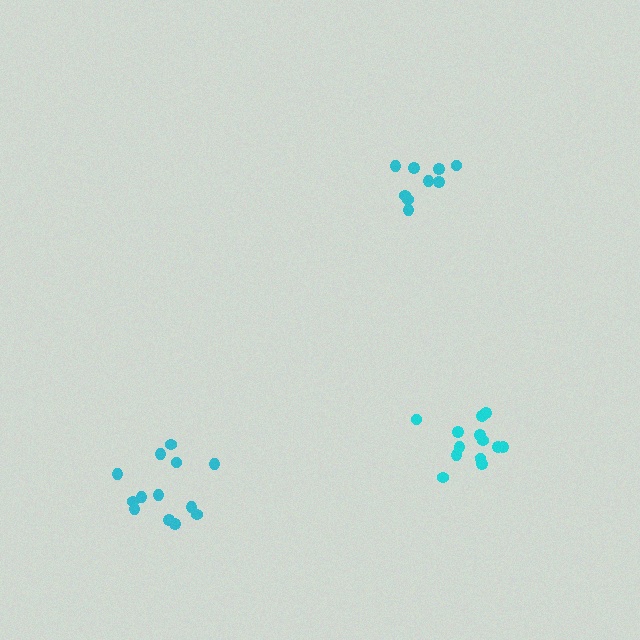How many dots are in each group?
Group 1: 13 dots, Group 2: 10 dots, Group 3: 13 dots (36 total).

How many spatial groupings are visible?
There are 3 spatial groupings.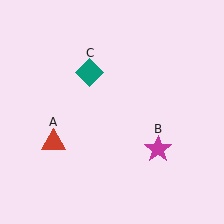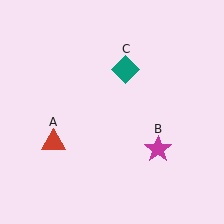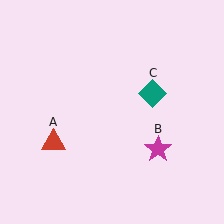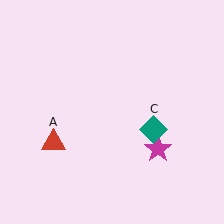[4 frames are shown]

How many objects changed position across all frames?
1 object changed position: teal diamond (object C).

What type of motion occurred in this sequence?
The teal diamond (object C) rotated clockwise around the center of the scene.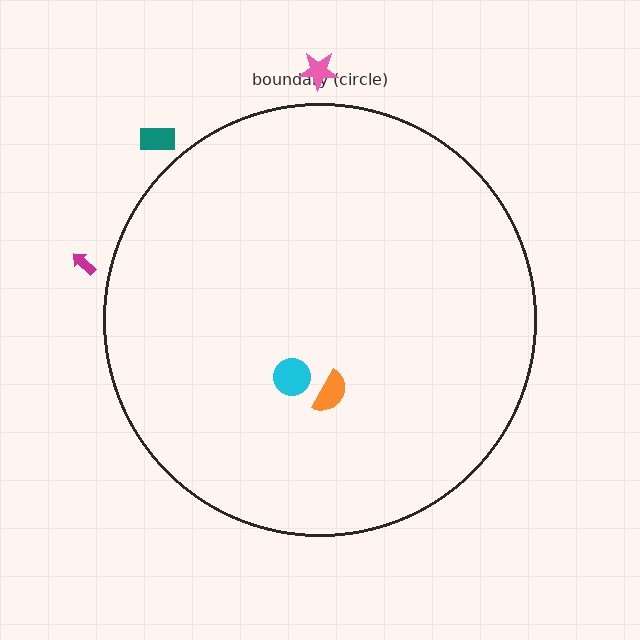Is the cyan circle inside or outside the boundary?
Inside.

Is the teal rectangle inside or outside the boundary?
Outside.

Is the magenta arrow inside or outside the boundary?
Outside.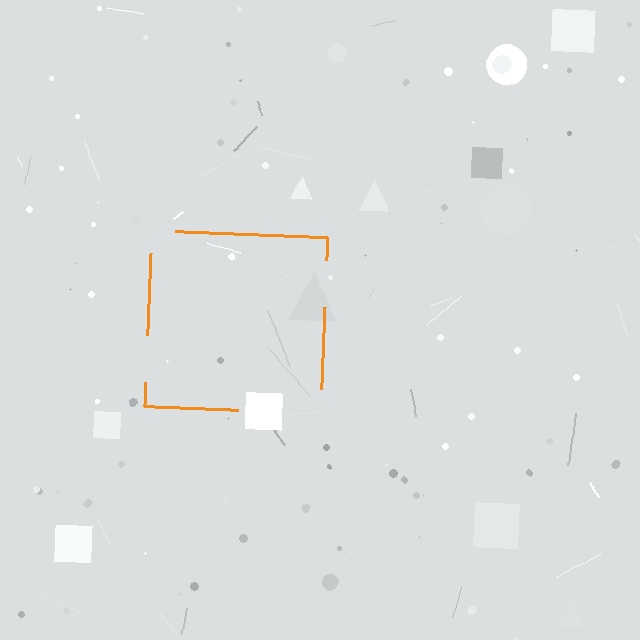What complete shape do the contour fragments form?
The contour fragments form a square.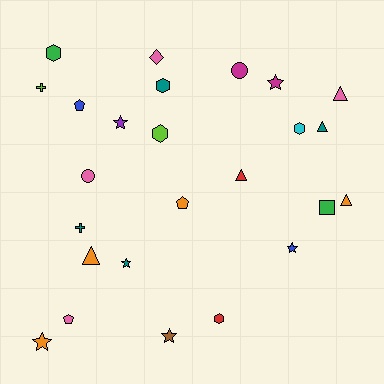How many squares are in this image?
There is 1 square.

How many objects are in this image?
There are 25 objects.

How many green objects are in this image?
There are 2 green objects.